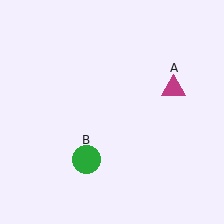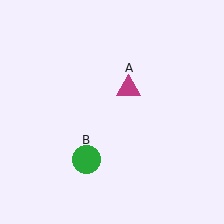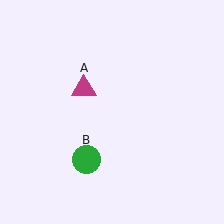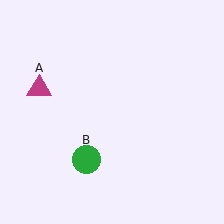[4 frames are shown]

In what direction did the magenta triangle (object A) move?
The magenta triangle (object A) moved left.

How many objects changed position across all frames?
1 object changed position: magenta triangle (object A).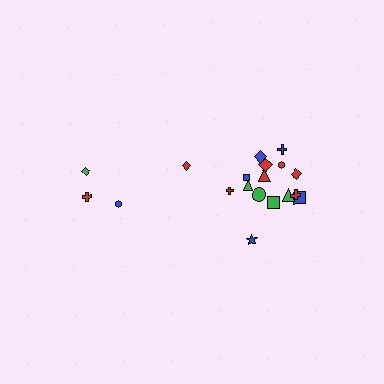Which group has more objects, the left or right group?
The right group.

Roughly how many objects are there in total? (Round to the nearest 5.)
Roughly 20 objects in total.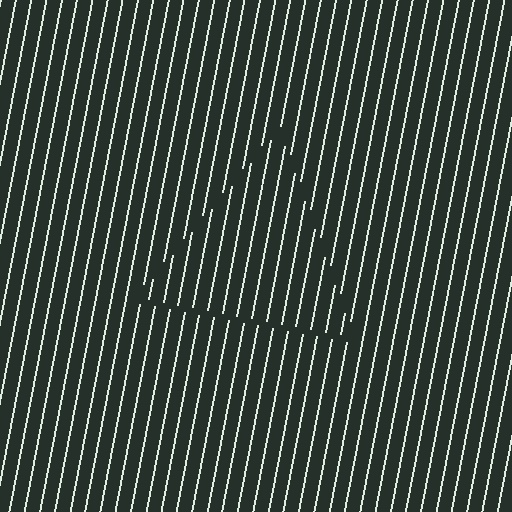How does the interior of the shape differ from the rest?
The interior of the shape contains the same grating, shifted by half a period — the contour is defined by the phase discontinuity where line-ends from the inner and outer gratings abut.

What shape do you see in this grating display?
An illusory triangle. The interior of the shape contains the same grating, shifted by half a period — the contour is defined by the phase discontinuity where line-ends from the inner and outer gratings abut.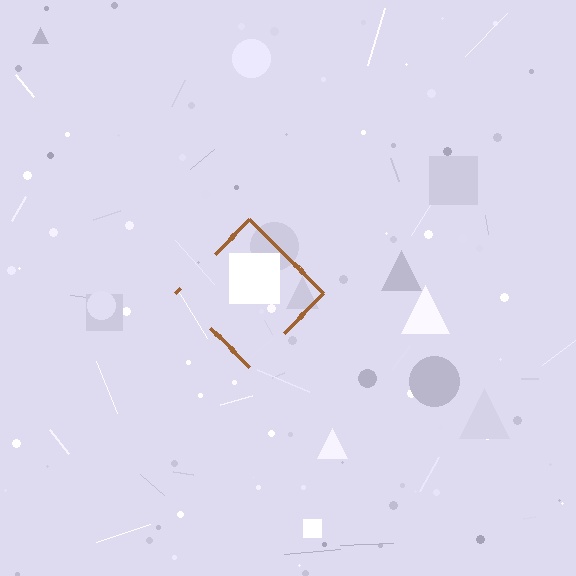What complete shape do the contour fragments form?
The contour fragments form a diamond.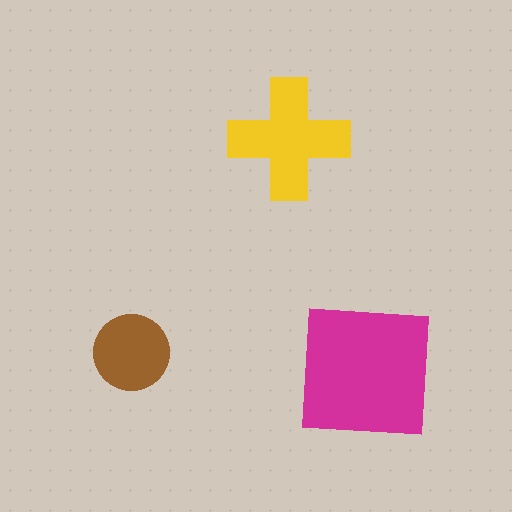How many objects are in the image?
There are 3 objects in the image.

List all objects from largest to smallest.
The magenta square, the yellow cross, the brown circle.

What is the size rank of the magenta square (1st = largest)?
1st.